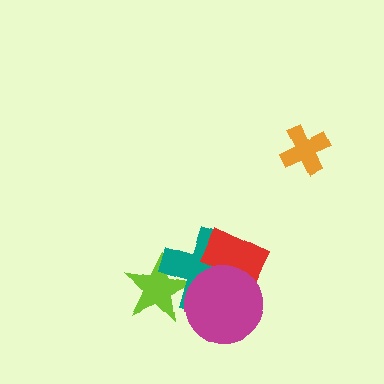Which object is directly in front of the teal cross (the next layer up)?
The red rectangle is directly in front of the teal cross.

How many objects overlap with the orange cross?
0 objects overlap with the orange cross.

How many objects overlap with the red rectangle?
2 objects overlap with the red rectangle.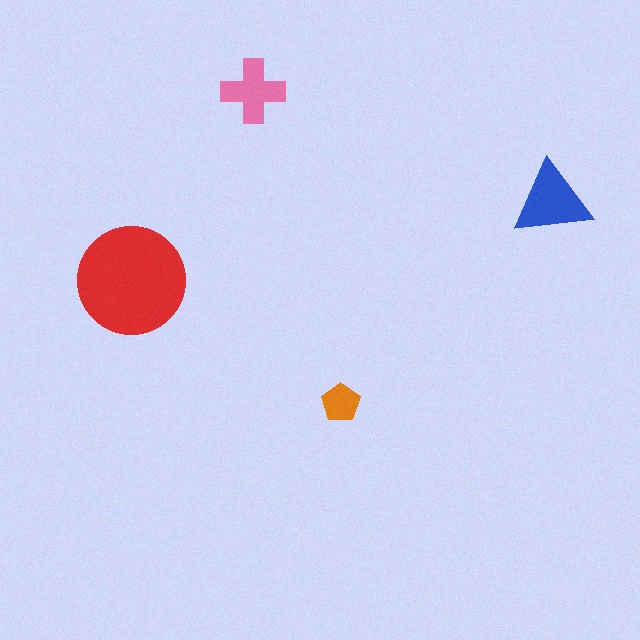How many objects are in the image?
There are 4 objects in the image.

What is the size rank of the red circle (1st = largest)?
1st.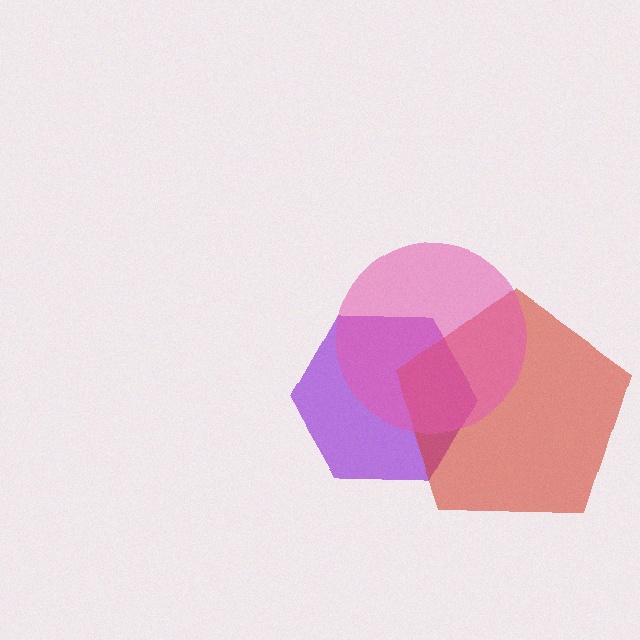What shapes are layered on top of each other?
The layered shapes are: a purple hexagon, a red pentagon, a pink circle.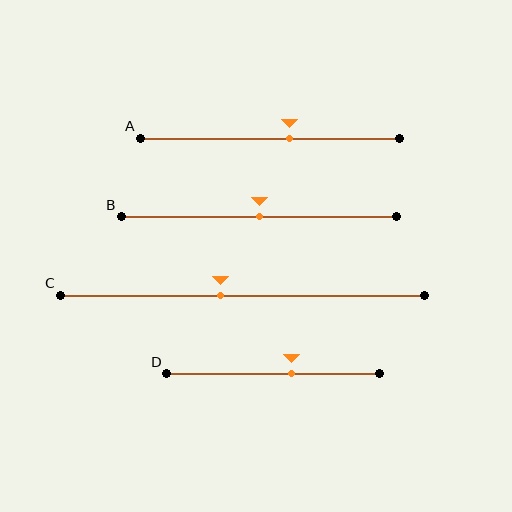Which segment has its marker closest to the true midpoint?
Segment B has its marker closest to the true midpoint.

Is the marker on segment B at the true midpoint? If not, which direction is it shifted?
Yes, the marker on segment B is at the true midpoint.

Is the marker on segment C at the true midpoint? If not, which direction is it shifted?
No, the marker on segment C is shifted to the left by about 6% of the segment length.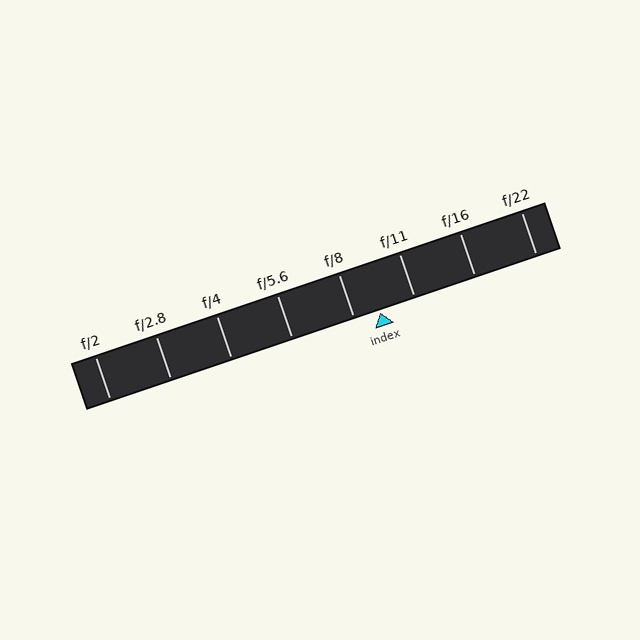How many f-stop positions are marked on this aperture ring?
There are 8 f-stop positions marked.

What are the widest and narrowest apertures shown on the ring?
The widest aperture shown is f/2 and the narrowest is f/22.